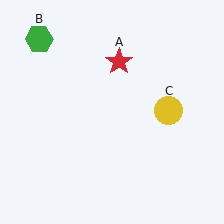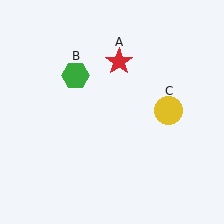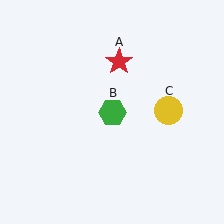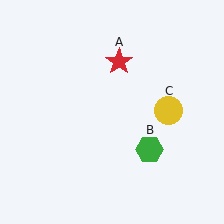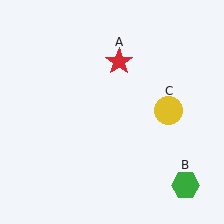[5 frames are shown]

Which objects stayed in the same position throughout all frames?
Red star (object A) and yellow circle (object C) remained stationary.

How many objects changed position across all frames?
1 object changed position: green hexagon (object B).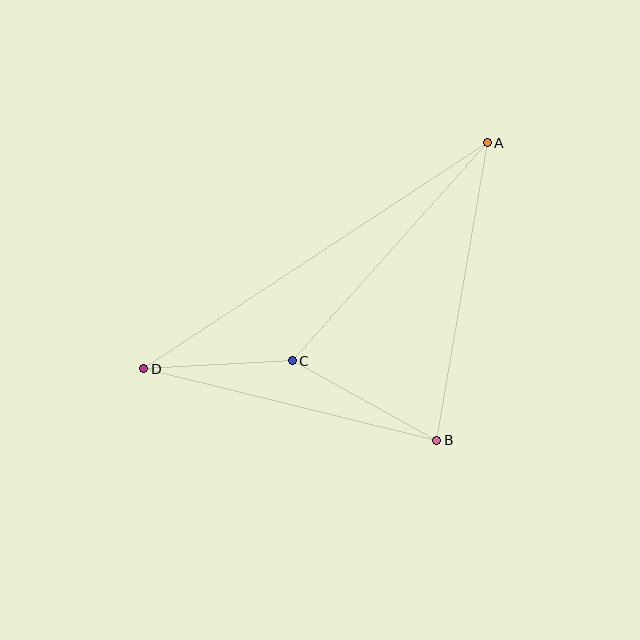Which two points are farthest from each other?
Points A and D are farthest from each other.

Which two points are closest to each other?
Points C and D are closest to each other.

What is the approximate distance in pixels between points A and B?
The distance between A and B is approximately 302 pixels.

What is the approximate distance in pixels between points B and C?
The distance between B and C is approximately 165 pixels.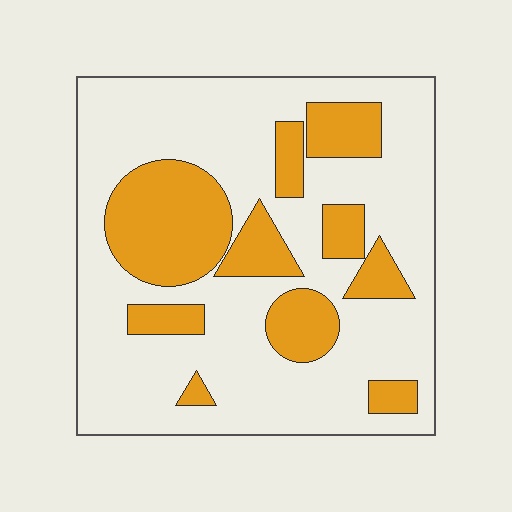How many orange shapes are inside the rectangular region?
10.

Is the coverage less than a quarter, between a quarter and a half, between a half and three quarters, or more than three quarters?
Between a quarter and a half.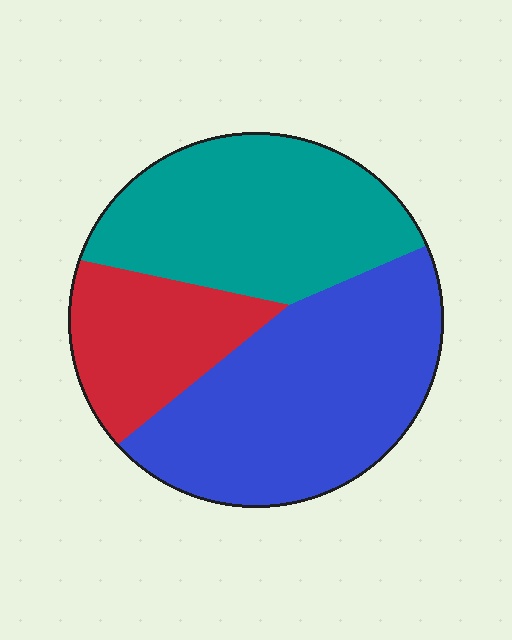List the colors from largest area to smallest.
From largest to smallest: blue, teal, red.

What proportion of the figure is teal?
Teal covers 36% of the figure.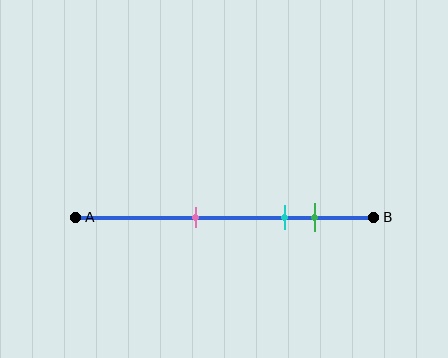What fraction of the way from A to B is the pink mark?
The pink mark is approximately 40% (0.4) of the way from A to B.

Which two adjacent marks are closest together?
The cyan and green marks are the closest adjacent pair.